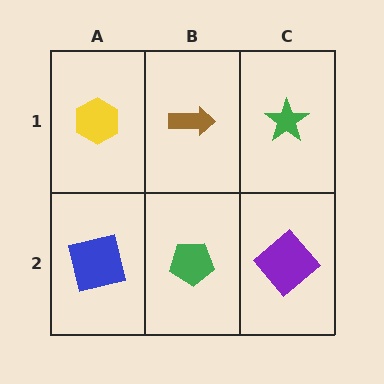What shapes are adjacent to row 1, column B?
A green pentagon (row 2, column B), a yellow hexagon (row 1, column A), a green star (row 1, column C).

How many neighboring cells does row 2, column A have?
2.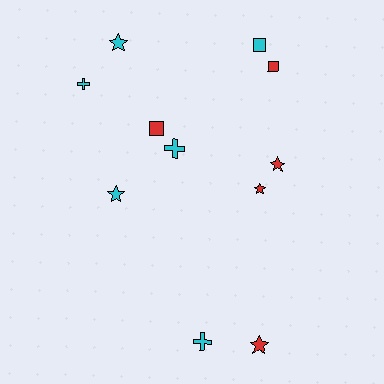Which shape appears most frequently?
Star, with 5 objects.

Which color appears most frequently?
Cyan, with 6 objects.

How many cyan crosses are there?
There are 3 cyan crosses.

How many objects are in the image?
There are 11 objects.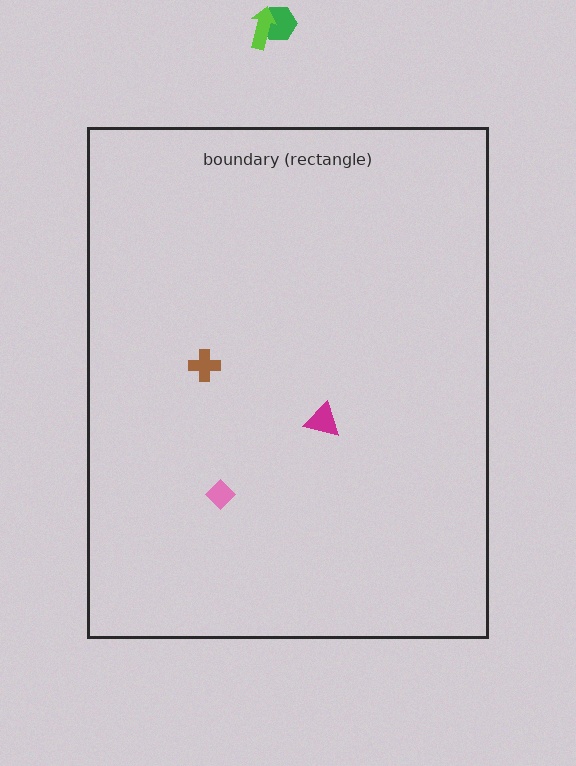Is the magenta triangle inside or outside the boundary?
Inside.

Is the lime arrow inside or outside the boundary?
Outside.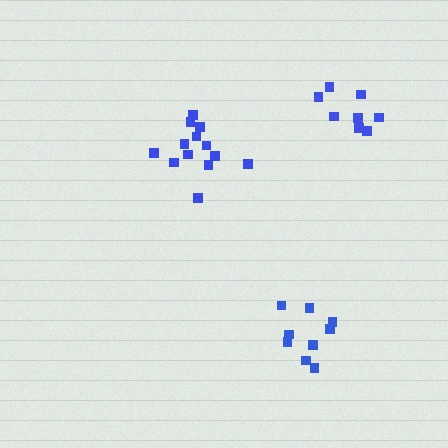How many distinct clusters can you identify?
There are 3 distinct clusters.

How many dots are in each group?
Group 1: 8 dots, Group 2: 9 dots, Group 3: 13 dots (30 total).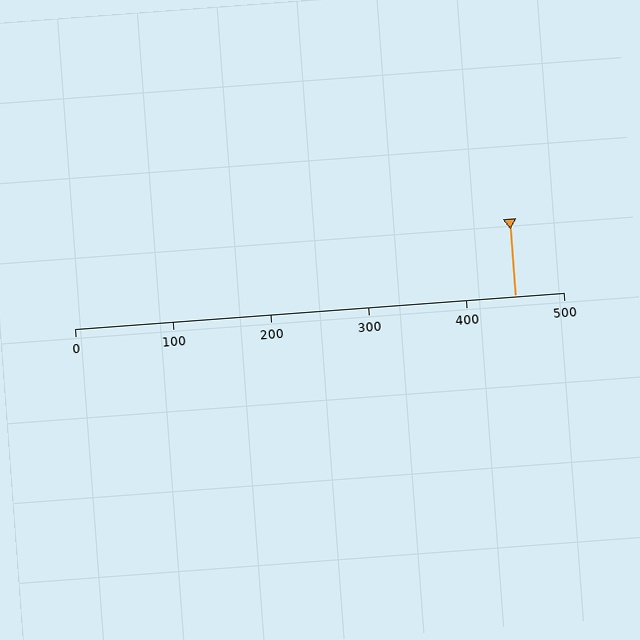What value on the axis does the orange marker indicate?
The marker indicates approximately 450.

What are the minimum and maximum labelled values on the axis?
The axis runs from 0 to 500.